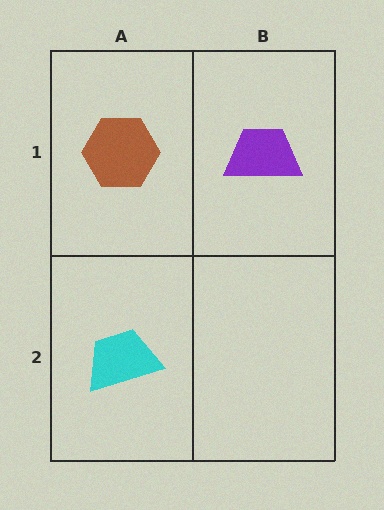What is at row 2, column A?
A cyan trapezoid.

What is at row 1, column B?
A purple trapezoid.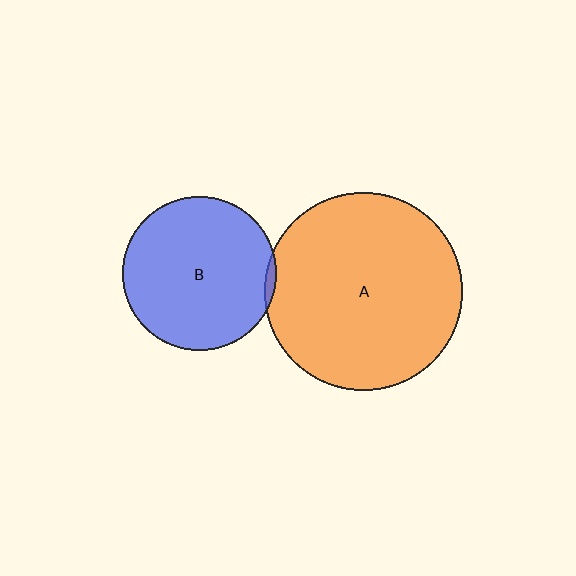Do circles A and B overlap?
Yes.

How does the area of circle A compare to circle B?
Approximately 1.7 times.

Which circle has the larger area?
Circle A (orange).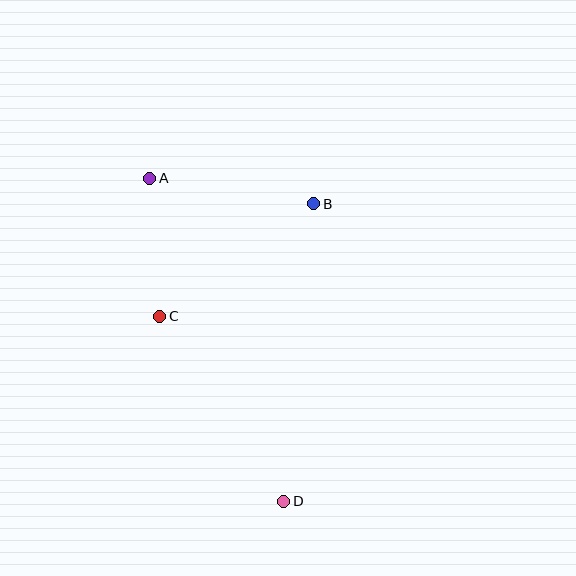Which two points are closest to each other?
Points A and C are closest to each other.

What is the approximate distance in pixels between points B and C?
The distance between B and C is approximately 191 pixels.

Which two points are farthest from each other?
Points A and D are farthest from each other.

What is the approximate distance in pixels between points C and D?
The distance between C and D is approximately 223 pixels.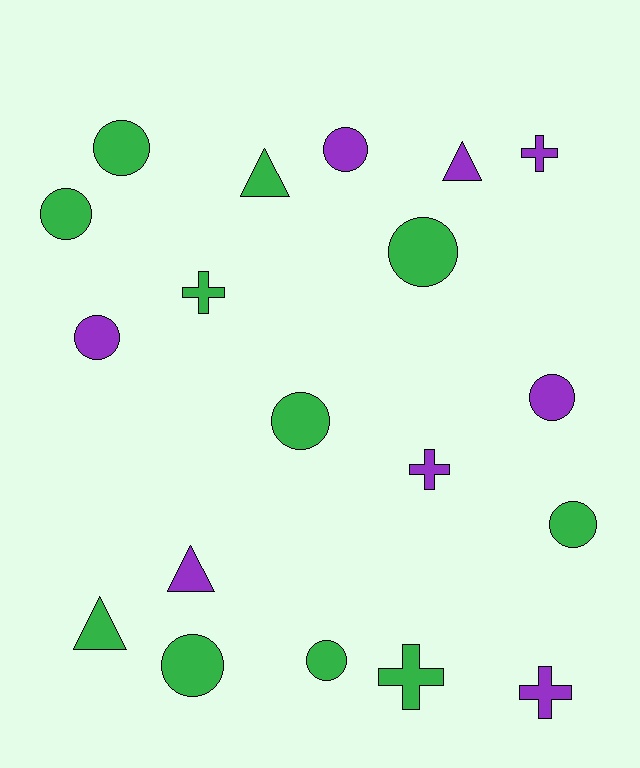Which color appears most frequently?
Green, with 11 objects.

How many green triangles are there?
There are 2 green triangles.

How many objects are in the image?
There are 19 objects.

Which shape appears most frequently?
Circle, with 10 objects.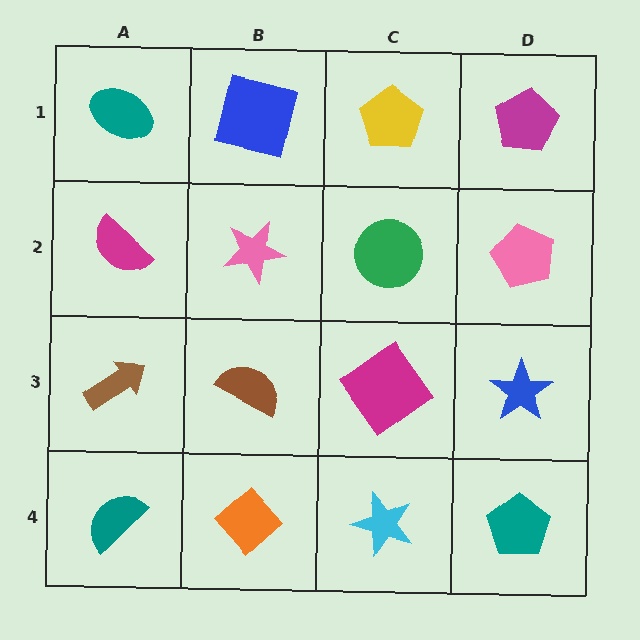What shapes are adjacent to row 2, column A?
A teal ellipse (row 1, column A), a brown arrow (row 3, column A), a pink star (row 2, column B).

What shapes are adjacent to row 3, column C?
A green circle (row 2, column C), a cyan star (row 4, column C), a brown semicircle (row 3, column B), a blue star (row 3, column D).